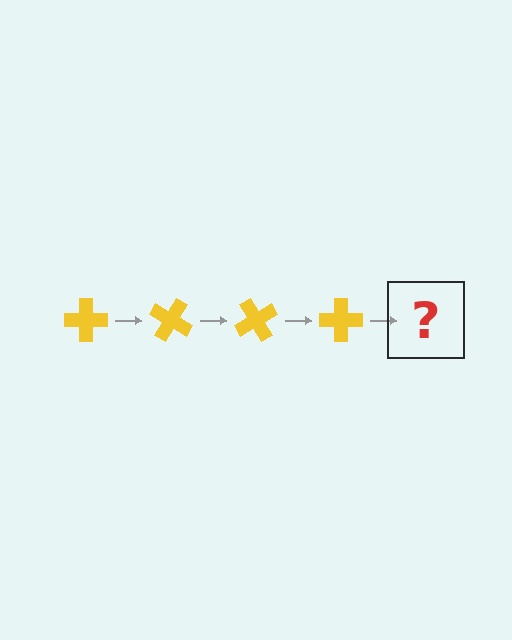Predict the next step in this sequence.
The next step is a yellow cross rotated 120 degrees.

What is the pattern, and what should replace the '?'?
The pattern is that the cross rotates 30 degrees each step. The '?' should be a yellow cross rotated 120 degrees.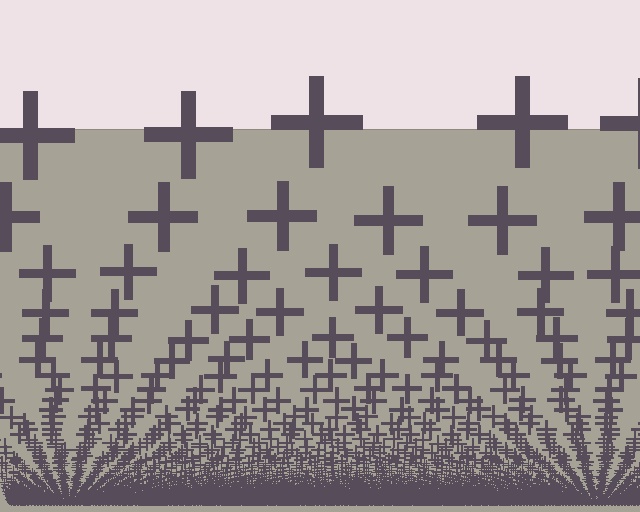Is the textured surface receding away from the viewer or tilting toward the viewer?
The surface appears to tilt toward the viewer. Texture elements get larger and sparser toward the top.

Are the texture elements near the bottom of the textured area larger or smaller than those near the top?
Smaller. The gradient is inverted — elements near the bottom are smaller and denser.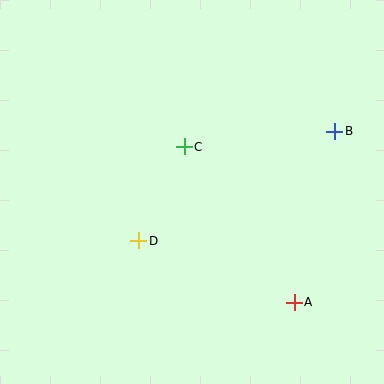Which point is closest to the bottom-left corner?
Point D is closest to the bottom-left corner.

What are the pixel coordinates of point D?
Point D is at (139, 241).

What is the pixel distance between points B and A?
The distance between B and A is 176 pixels.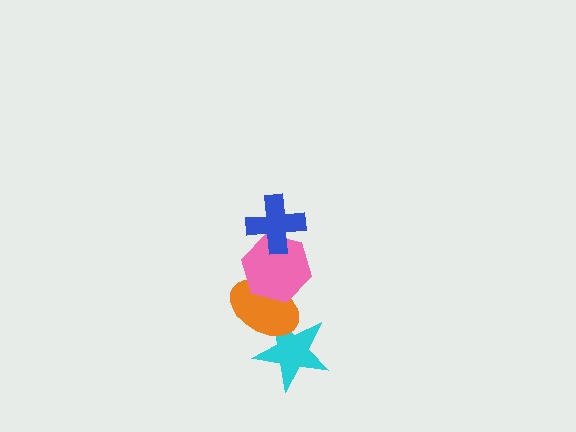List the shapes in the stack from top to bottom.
From top to bottom: the blue cross, the pink hexagon, the orange ellipse, the cyan star.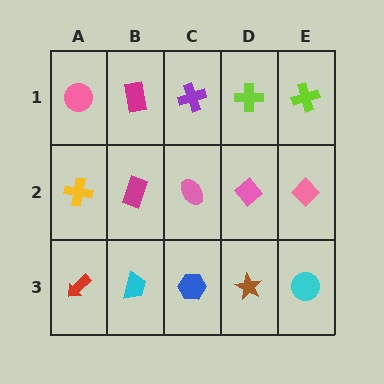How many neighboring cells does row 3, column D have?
3.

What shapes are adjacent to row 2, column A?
A pink circle (row 1, column A), a red arrow (row 3, column A), a magenta rectangle (row 2, column B).